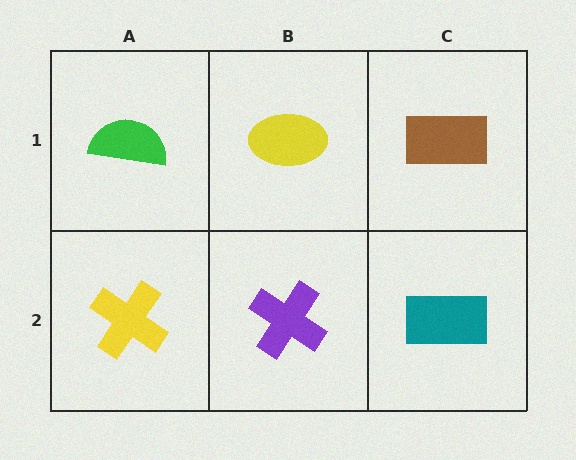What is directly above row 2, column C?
A brown rectangle.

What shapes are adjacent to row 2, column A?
A green semicircle (row 1, column A), a purple cross (row 2, column B).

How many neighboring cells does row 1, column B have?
3.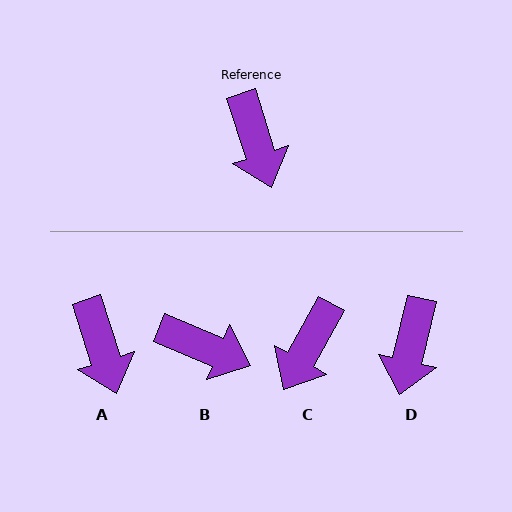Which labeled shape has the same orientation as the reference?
A.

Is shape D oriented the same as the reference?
No, it is off by about 31 degrees.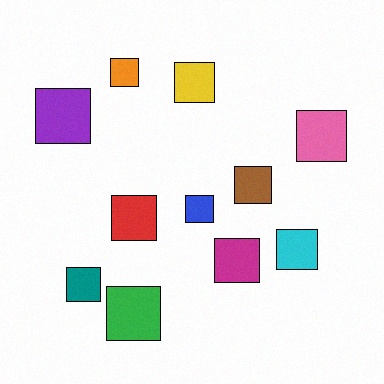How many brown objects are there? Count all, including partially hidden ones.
There is 1 brown object.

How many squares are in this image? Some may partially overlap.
There are 11 squares.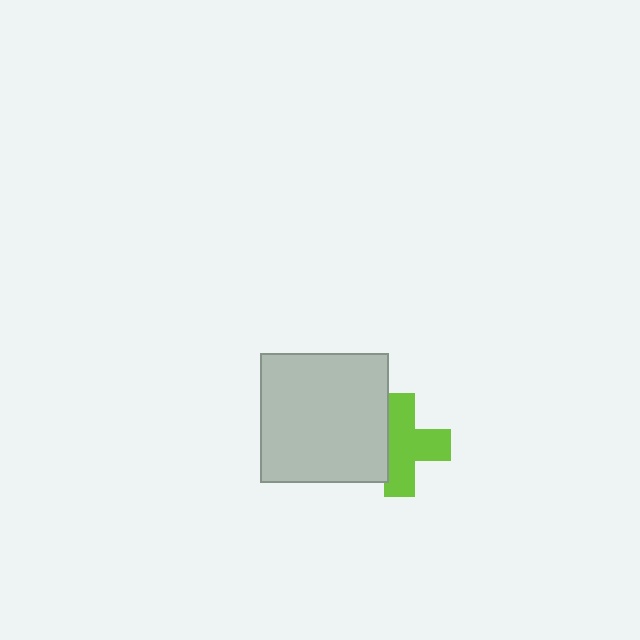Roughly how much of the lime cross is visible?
Most of it is visible (roughly 70%).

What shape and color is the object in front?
The object in front is a light gray square.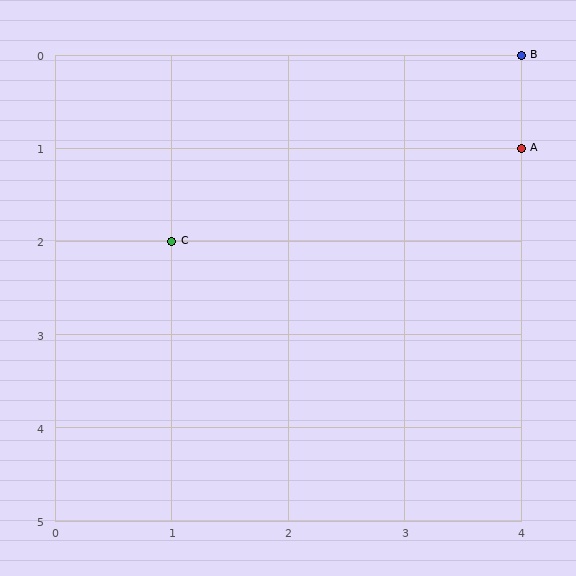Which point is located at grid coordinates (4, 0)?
Point B is at (4, 0).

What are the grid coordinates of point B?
Point B is at grid coordinates (4, 0).